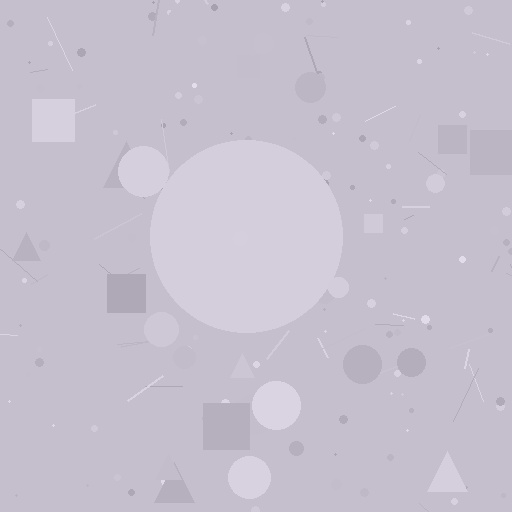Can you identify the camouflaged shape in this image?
The camouflaged shape is a circle.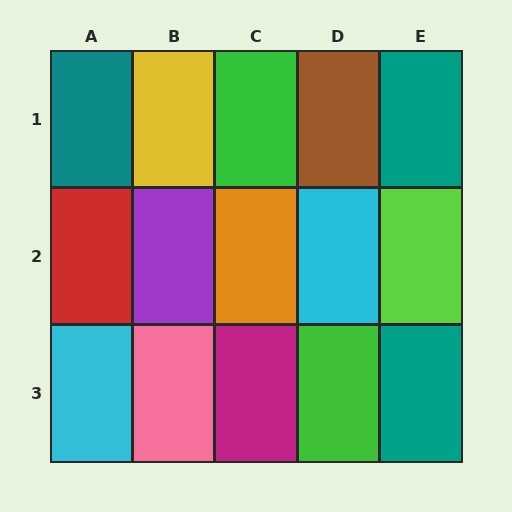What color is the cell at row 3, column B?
Pink.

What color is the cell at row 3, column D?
Green.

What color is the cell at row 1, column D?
Brown.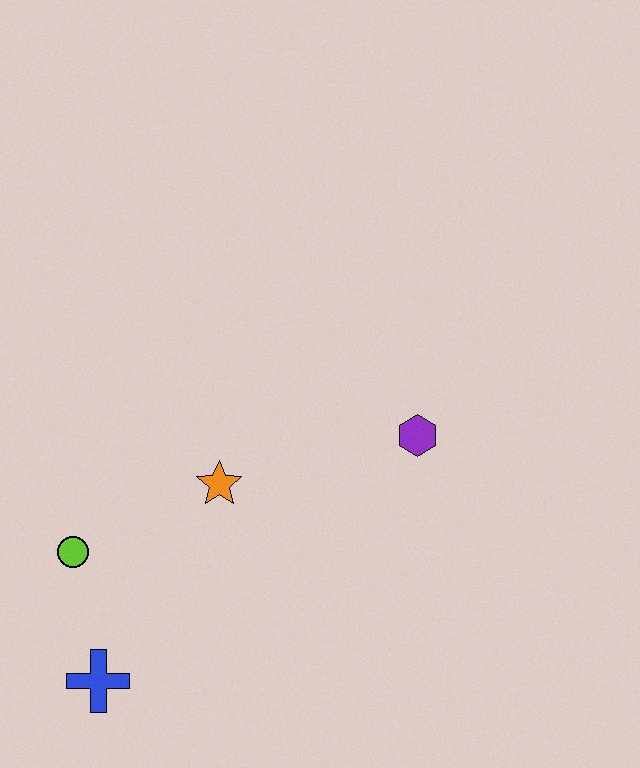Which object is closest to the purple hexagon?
The orange star is closest to the purple hexagon.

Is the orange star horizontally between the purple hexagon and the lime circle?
Yes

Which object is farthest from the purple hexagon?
The blue cross is farthest from the purple hexagon.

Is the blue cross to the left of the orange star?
Yes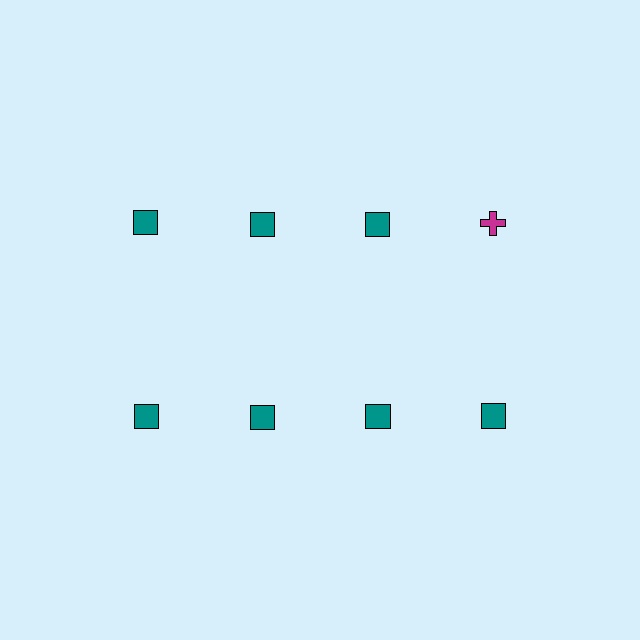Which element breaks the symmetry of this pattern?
The magenta cross in the top row, second from right column breaks the symmetry. All other shapes are teal squares.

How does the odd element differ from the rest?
It differs in both color (magenta instead of teal) and shape (cross instead of square).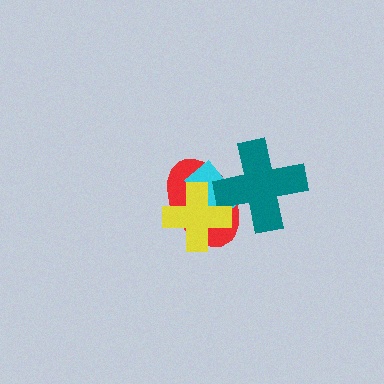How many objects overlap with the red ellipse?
3 objects overlap with the red ellipse.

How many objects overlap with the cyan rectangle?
3 objects overlap with the cyan rectangle.